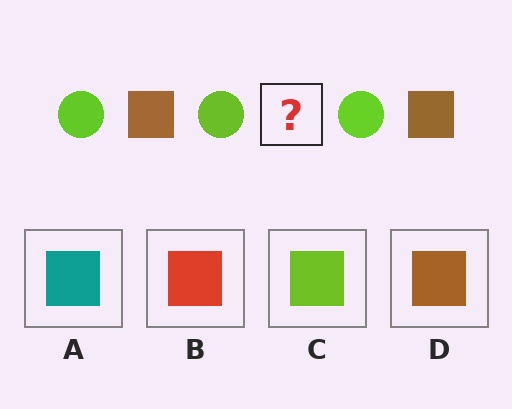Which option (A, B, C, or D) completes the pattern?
D.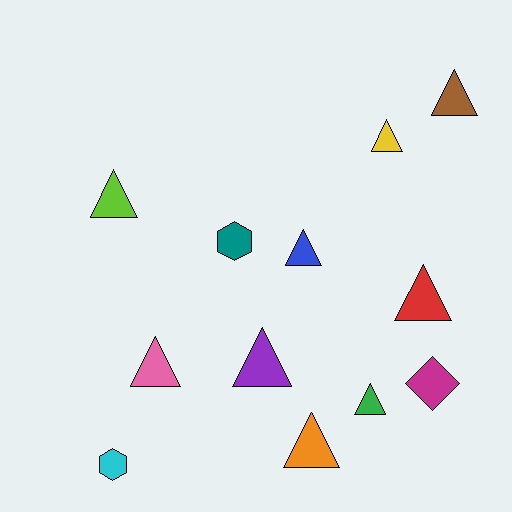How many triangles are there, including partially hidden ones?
There are 9 triangles.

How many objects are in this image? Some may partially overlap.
There are 12 objects.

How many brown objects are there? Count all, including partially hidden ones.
There is 1 brown object.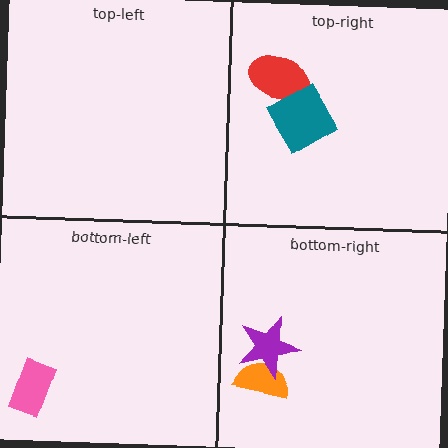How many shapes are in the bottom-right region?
2.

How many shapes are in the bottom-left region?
1.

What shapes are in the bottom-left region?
The pink rectangle.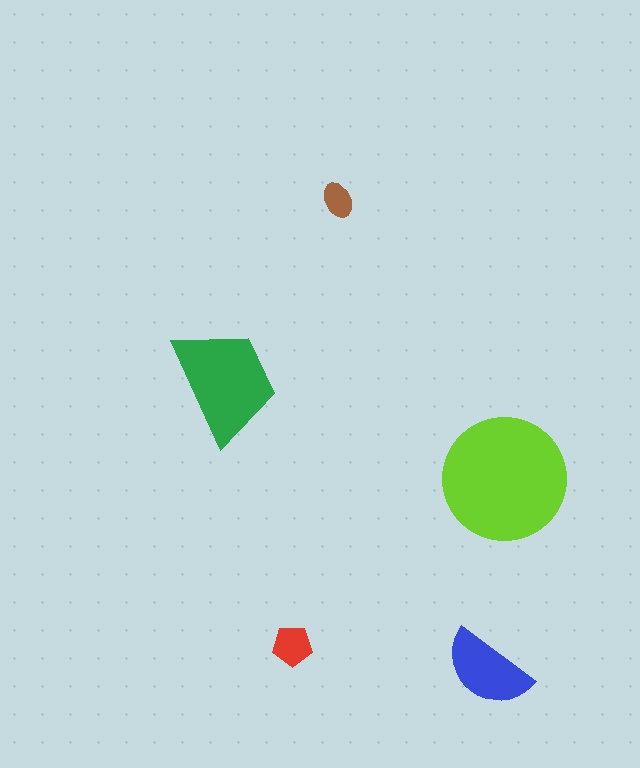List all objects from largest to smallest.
The lime circle, the green trapezoid, the blue semicircle, the red pentagon, the brown ellipse.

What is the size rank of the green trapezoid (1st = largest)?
2nd.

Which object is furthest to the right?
The lime circle is rightmost.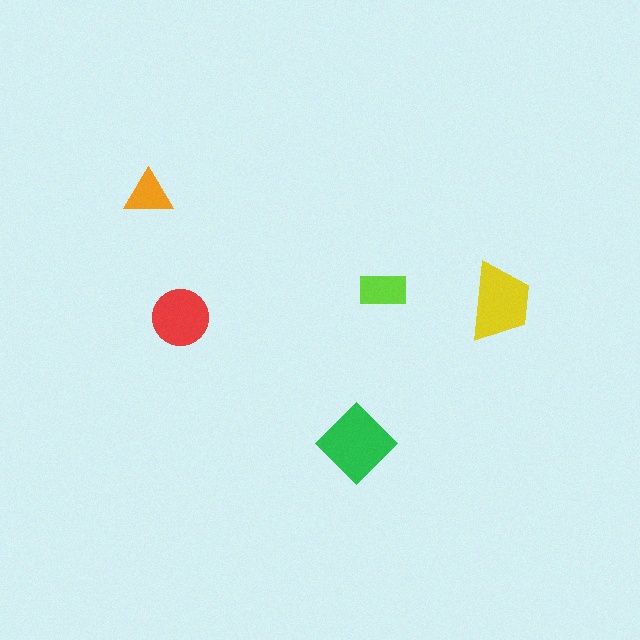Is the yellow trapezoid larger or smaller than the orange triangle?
Larger.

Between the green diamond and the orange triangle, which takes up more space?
The green diamond.